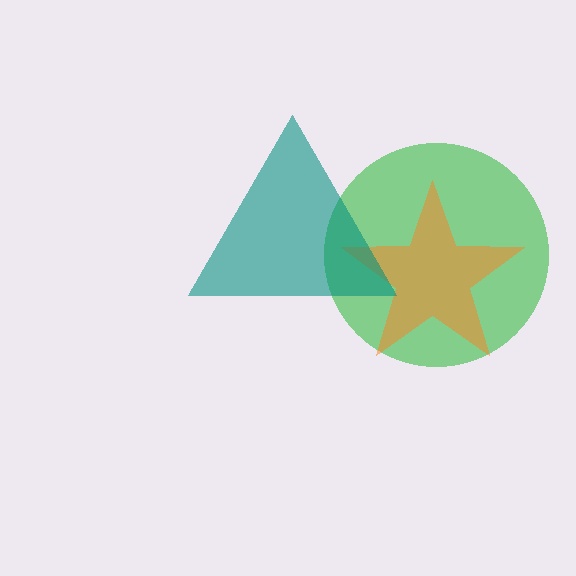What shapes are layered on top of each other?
The layered shapes are: a green circle, an orange star, a teal triangle.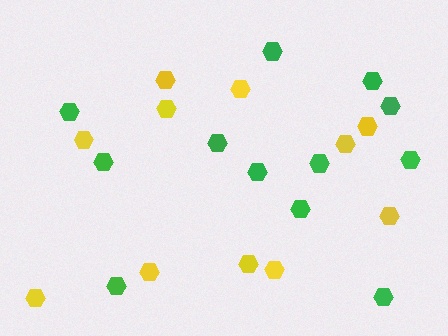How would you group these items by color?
There are 2 groups: one group of green hexagons (12) and one group of yellow hexagons (11).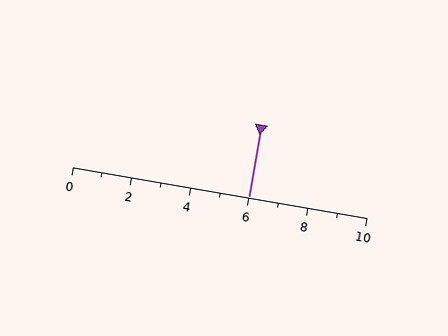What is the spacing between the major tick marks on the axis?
The major ticks are spaced 2 apart.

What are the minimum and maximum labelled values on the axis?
The axis runs from 0 to 10.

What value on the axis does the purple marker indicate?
The marker indicates approximately 6.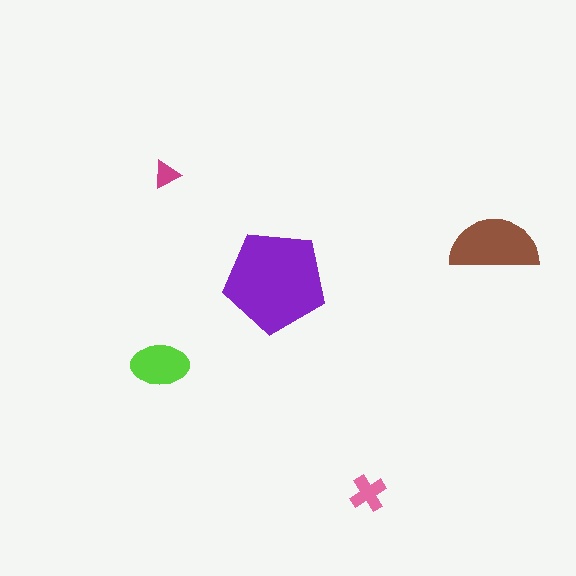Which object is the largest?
The purple pentagon.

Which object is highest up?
The magenta triangle is topmost.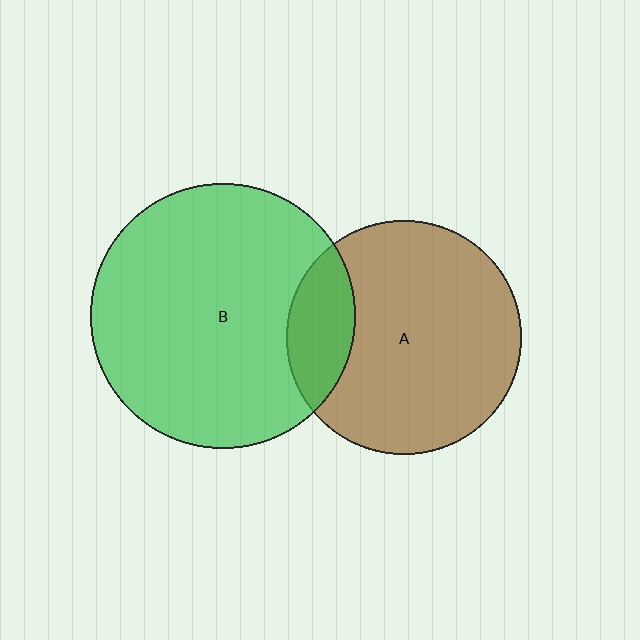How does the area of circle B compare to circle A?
Approximately 1.3 times.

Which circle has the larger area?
Circle B (green).